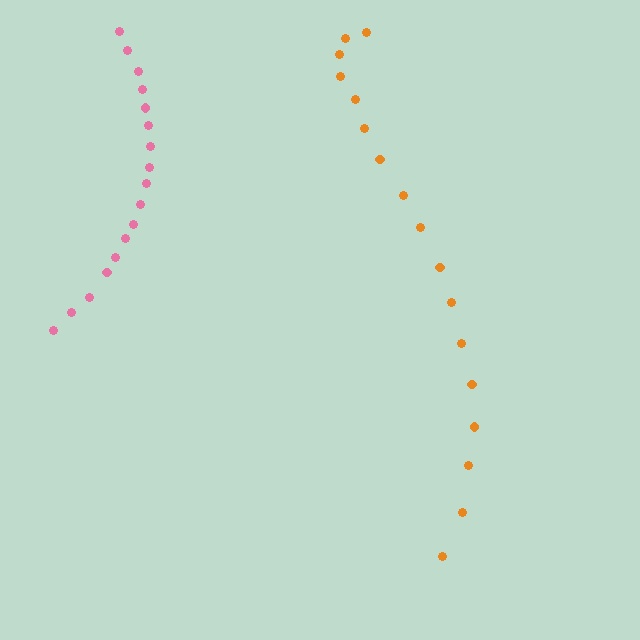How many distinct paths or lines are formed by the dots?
There are 2 distinct paths.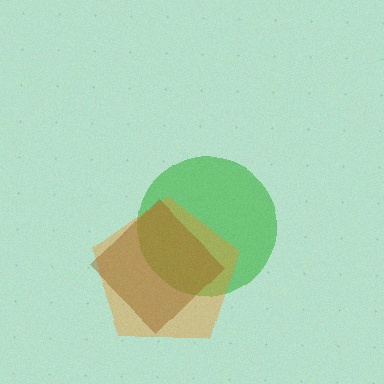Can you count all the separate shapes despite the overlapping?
Yes, there are 3 separate shapes.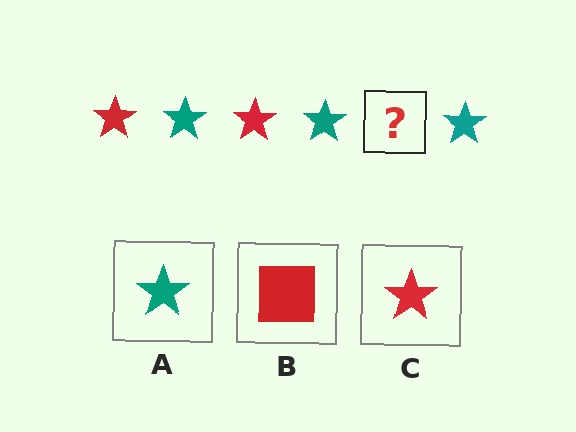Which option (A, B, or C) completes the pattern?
C.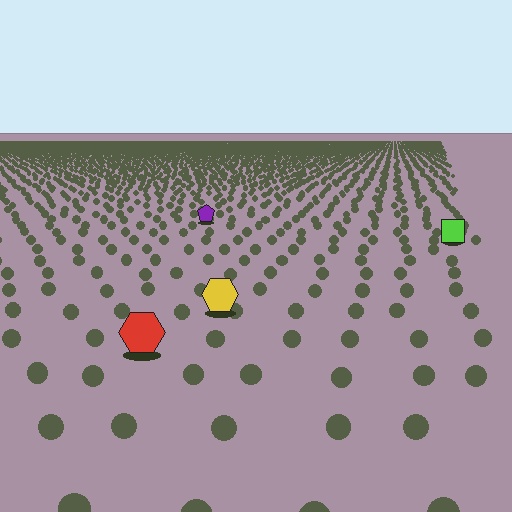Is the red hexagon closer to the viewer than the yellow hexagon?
Yes. The red hexagon is closer — you can tell from the texture gradient: the ground texture is coarser near it.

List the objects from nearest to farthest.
From nearest to farthest: the red hexagon, the yellow hexagon, the lime square, the purple pentagon.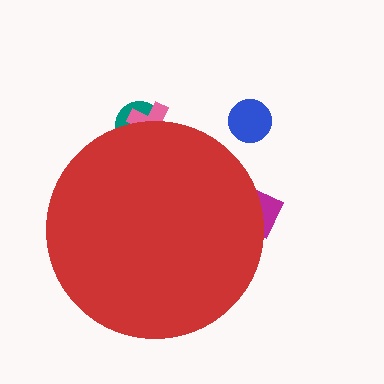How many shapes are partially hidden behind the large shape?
3 shapes are partially hidden.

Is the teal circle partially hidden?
Yes, the teal circle is partially hidden behind the red circle.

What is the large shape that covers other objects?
A red circle.